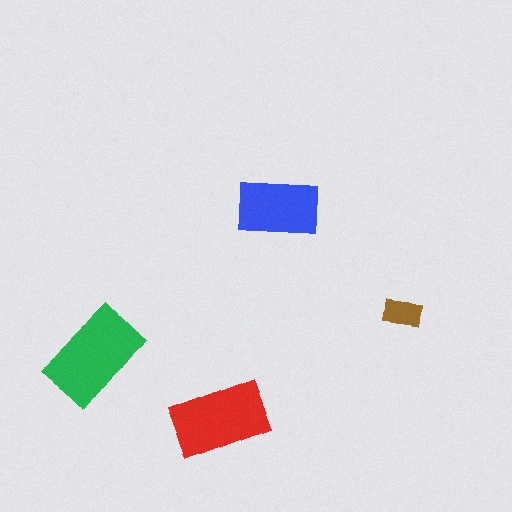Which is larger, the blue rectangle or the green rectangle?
The green one.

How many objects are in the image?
There are 4 objects in the image.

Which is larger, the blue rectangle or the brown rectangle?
The blue one.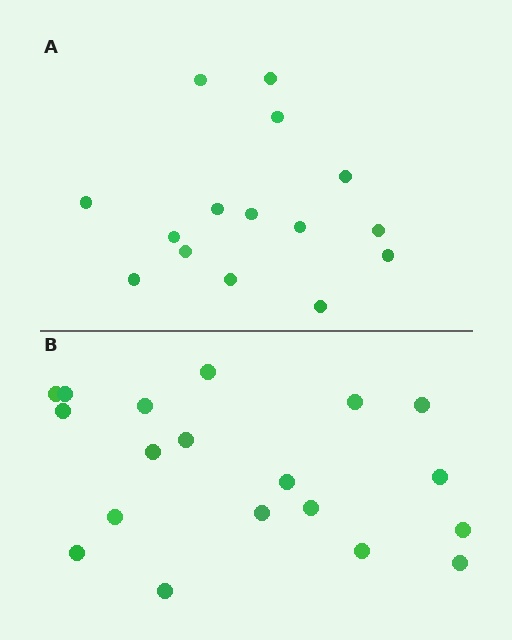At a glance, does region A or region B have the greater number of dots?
Region B (the bottom region) has more dots.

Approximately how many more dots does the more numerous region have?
Region B has about 4 more dots than region A.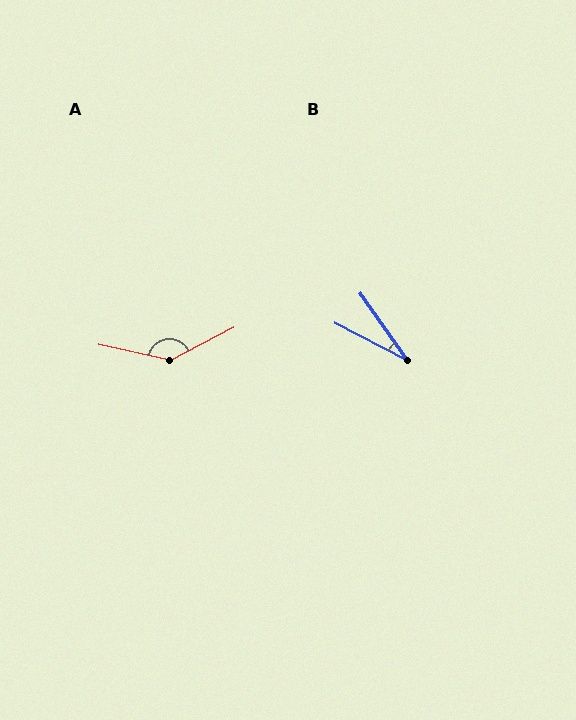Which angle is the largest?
A, at approximately 141 degrees.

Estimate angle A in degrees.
Approximately 141 degrees.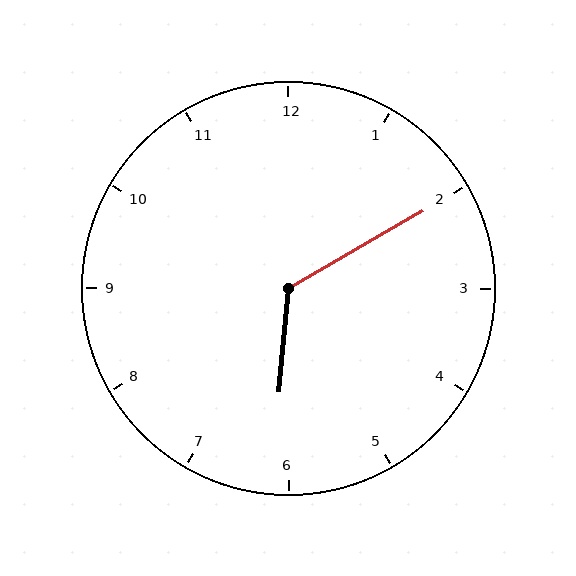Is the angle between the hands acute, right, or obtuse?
It is obtuse.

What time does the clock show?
6:10.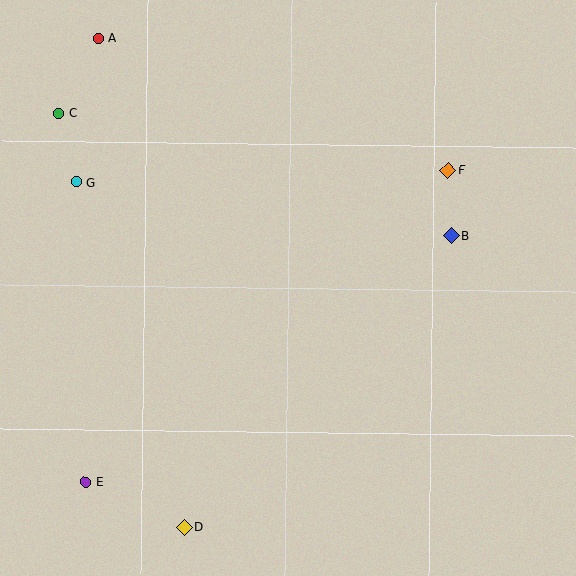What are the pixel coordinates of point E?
Point E is at (85, 482).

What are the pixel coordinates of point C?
Point C is at (59, 113).